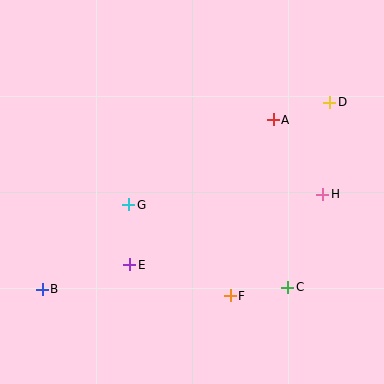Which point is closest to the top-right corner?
Point D is closest to the top-right corner.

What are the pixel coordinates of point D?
Point D is at (330, 102).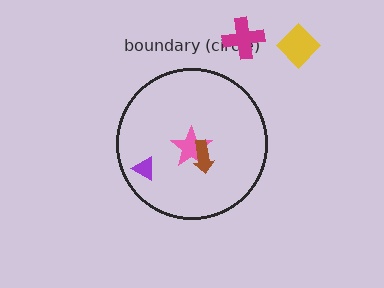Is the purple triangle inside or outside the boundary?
Inside.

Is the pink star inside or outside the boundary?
Inside.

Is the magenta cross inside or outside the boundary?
Outside.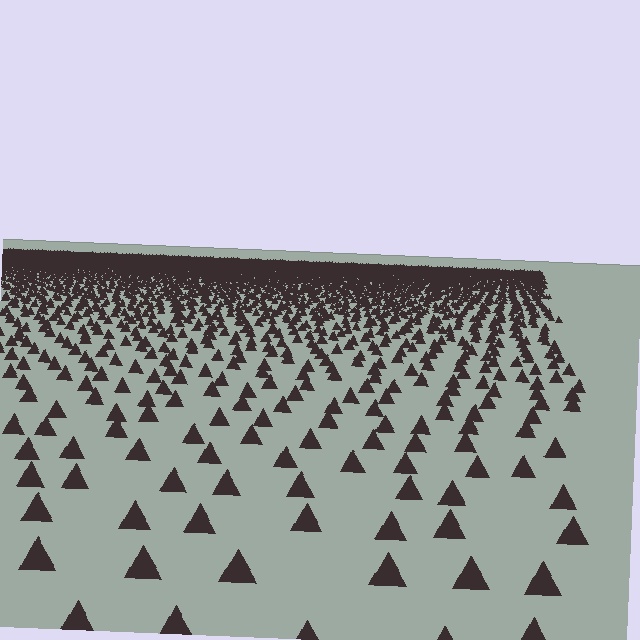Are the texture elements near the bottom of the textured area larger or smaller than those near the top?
Larger. Near the bottom, elements are closer to the viewer and appear at a bigger on-screen size.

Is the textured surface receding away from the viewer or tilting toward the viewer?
The surface is receding away from the viewer. Texture elements get smaller and denser toward the top.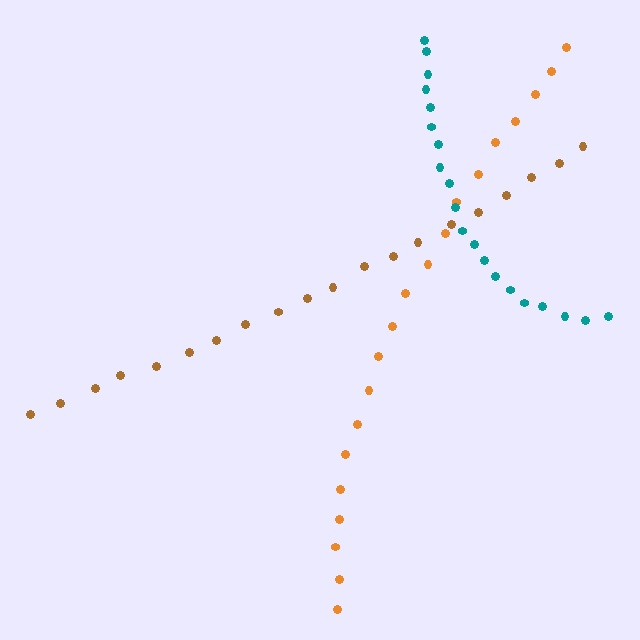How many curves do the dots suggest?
There are 3 distinct paths.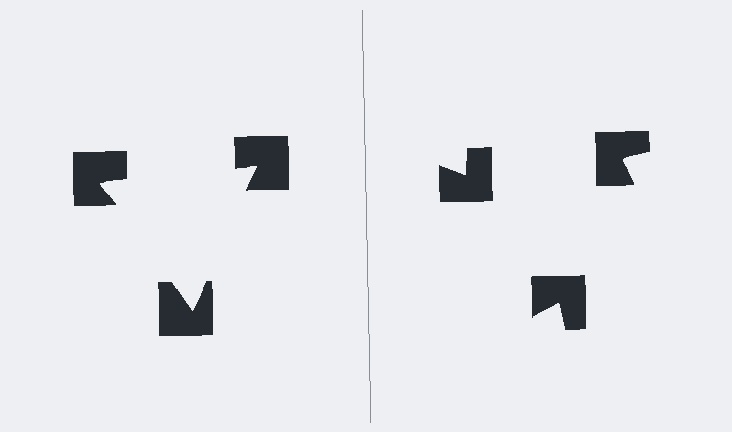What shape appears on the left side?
An illusory triangle.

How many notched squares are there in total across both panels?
6 — 3 on each side.